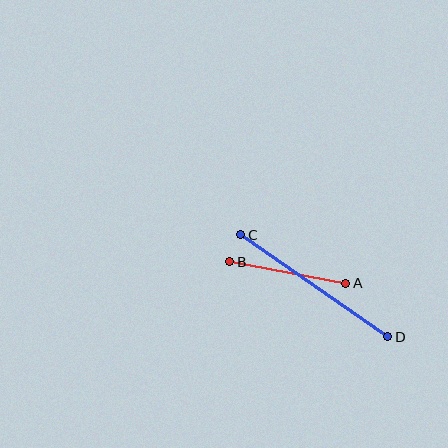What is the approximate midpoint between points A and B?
The midpoint is at approximately (288, 273) pixels.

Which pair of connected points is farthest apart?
Points C and D are farthest apart.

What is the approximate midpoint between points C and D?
The midpoint is at approximately (314, 286) pixels.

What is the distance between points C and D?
The distance is approximately 179 pixels.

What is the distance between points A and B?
The distance is approximately 118 pixels.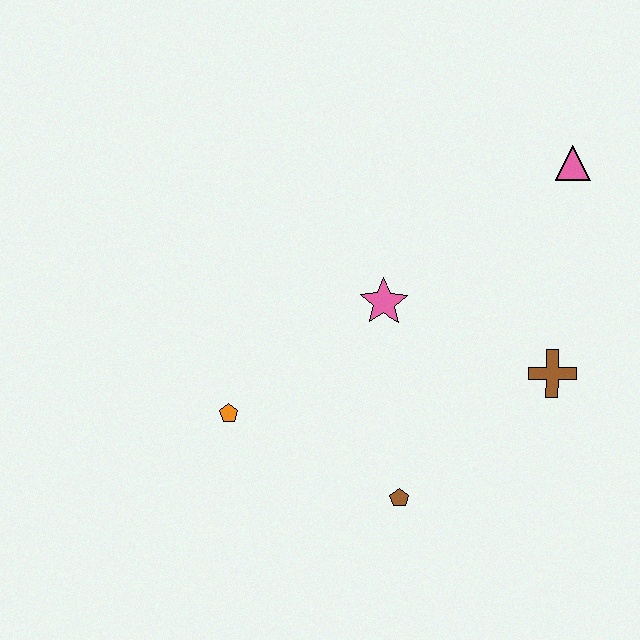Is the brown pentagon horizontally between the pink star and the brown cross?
Yes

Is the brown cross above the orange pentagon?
Yes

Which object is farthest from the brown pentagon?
The pink triangle is farthest from the brown pentagon.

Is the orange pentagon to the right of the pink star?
No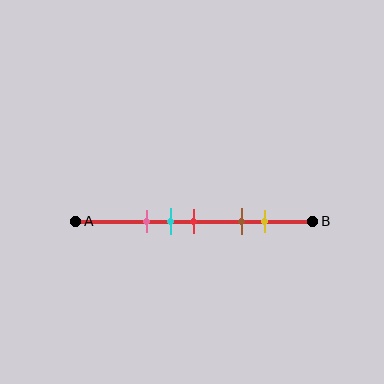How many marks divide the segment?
There are 5 marks dividing the segment.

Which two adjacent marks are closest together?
The cyan and red marks are the closest adjacent pair.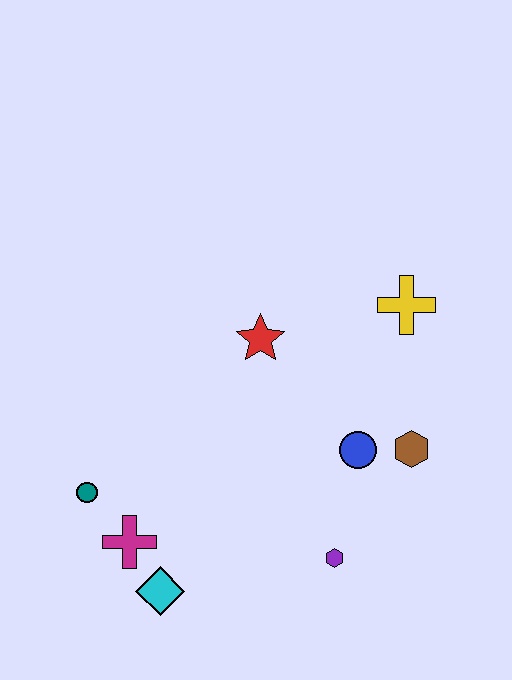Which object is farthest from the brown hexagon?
The teal circle is farthest from the brown hexagon.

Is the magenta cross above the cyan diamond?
Yes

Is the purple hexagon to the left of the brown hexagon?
Yes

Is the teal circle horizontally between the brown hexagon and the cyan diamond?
No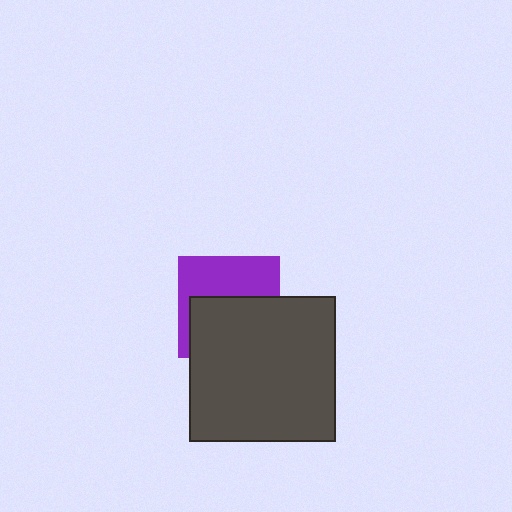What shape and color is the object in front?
The object in front is a dark gray square.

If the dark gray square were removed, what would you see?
You would see the complete purple square.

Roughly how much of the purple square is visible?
About half of it is visible (roughly 46%).